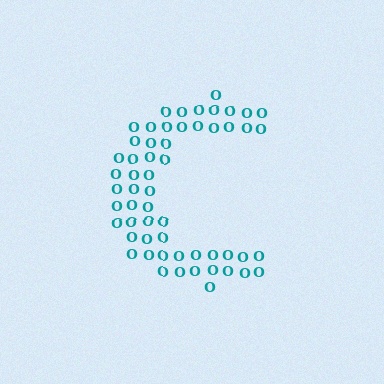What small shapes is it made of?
It is made of small letter O's.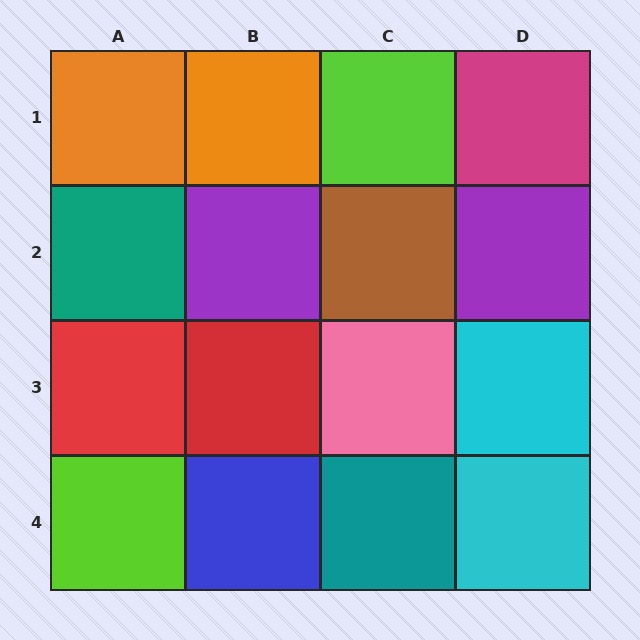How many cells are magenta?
1 cell is magenta.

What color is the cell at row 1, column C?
Lime.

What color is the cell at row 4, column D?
Cyan.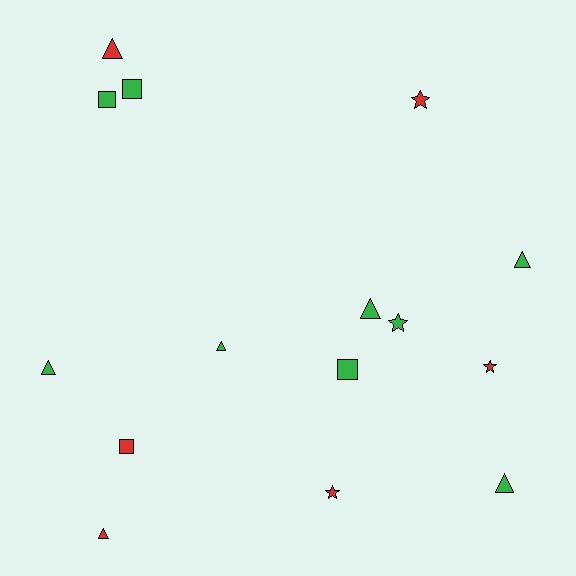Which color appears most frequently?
Green, with 9 objects.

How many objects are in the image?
There are 15 objects.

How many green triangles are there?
There are 5 green triangles.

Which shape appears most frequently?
Triangle, with 7 objects.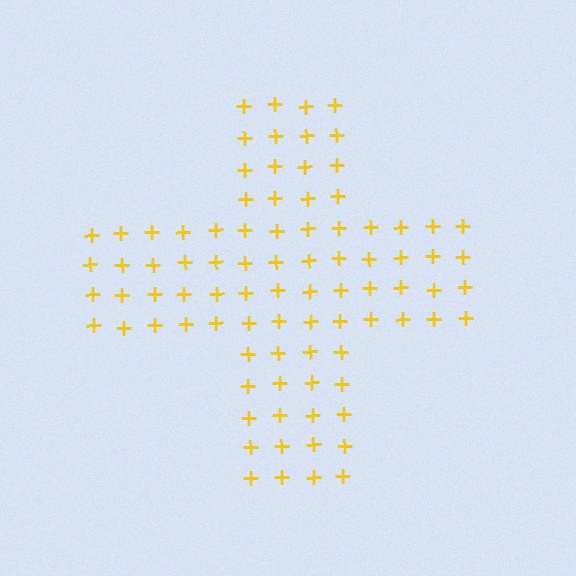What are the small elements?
The small elements are plus signs.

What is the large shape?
The large shape is a cross.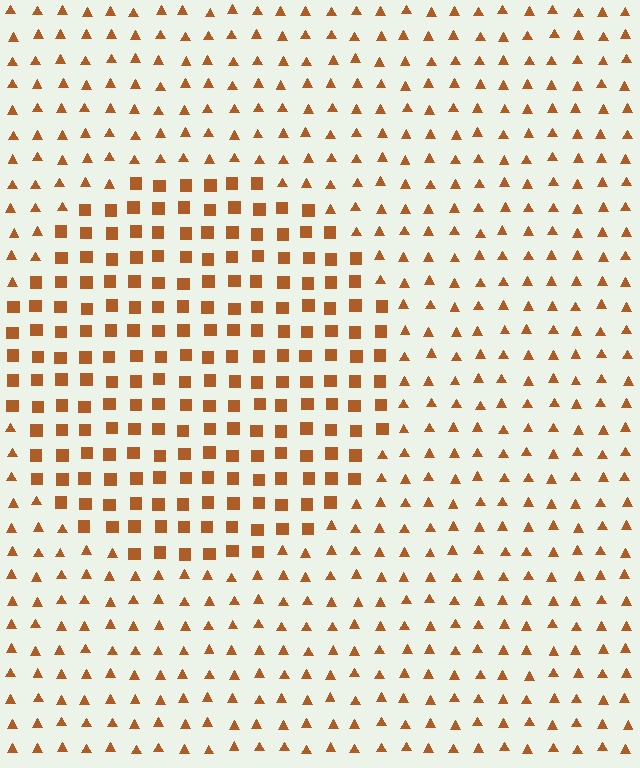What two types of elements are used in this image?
The image uses squares inside the circle region and triangles outside it.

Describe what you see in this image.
The image is filled with small brown elements arranged in a uniform grid. A circle-shaped region contains squares, while the surrounding area contains triangles. The boundary is defined purely by the change in element shape.